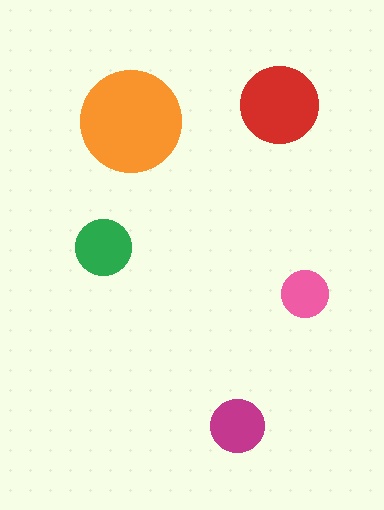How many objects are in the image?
There are 5 objects in the image.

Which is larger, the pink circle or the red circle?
The red one.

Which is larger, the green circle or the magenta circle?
The green one.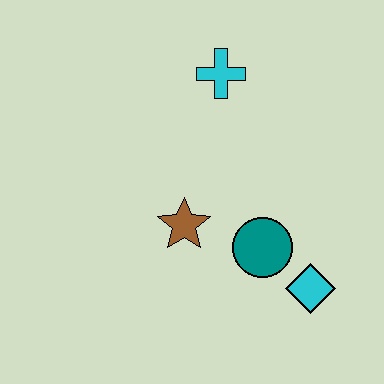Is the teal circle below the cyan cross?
Yes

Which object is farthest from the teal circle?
The cyan cross is farthest from the teal circle.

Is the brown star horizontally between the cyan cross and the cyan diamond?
No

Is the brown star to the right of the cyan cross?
No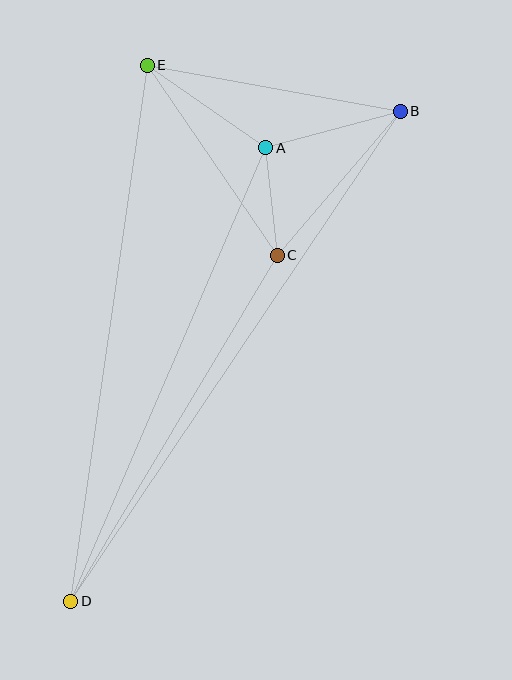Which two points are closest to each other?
Points A and C are closest to each other.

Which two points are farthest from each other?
Points B and D are farthest from each other.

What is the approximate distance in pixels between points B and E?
The distance between B and E is approximately 257 pixels.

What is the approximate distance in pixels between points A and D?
The distance between A and D is approximately 493 pixels.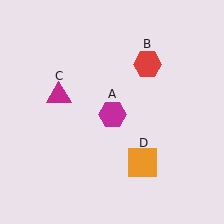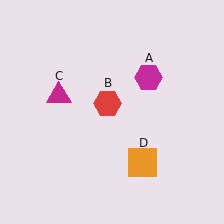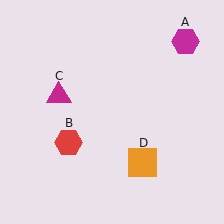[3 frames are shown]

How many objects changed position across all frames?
2 objects changed position: magenta hexagon (object A), red hexagon (object B).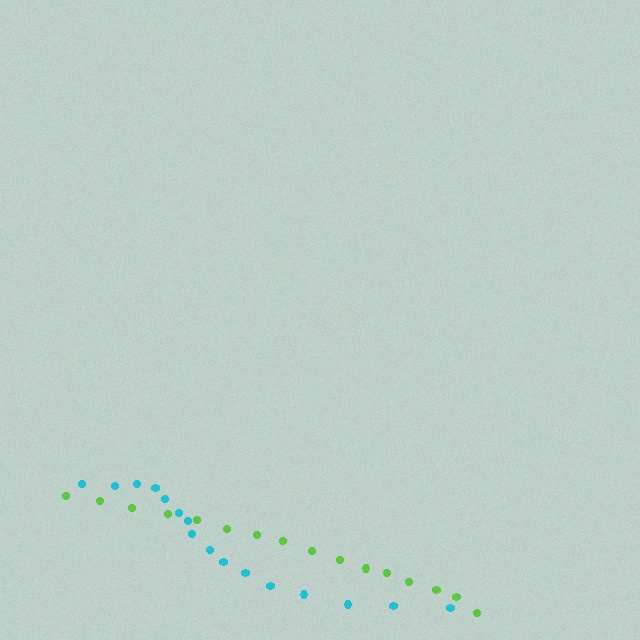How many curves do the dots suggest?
There are 2 distinct paths.